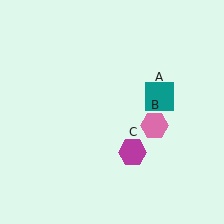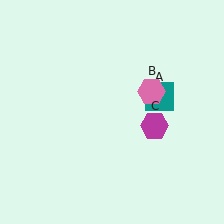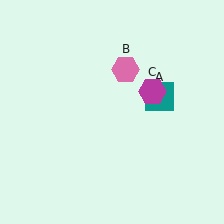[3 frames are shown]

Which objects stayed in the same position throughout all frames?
Teal square (object A) remained stationary.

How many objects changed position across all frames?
2 objects changed position: pink hexagon (object B), magenta hexagon (object C).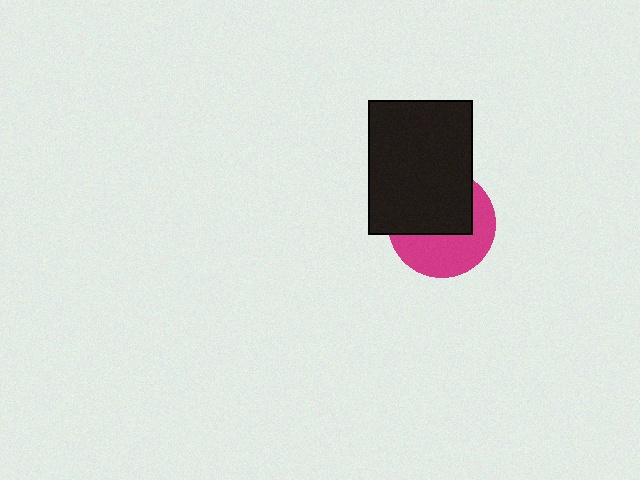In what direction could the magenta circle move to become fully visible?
The magenta circle could move down. That would shift it out from behind the black rectangle entirely.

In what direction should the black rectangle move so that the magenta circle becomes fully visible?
The black rectangle should move up. That is the shortest direction to clear the overlap and leave the magenta circle fully visible.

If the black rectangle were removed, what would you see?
You would see the complete magenta circle.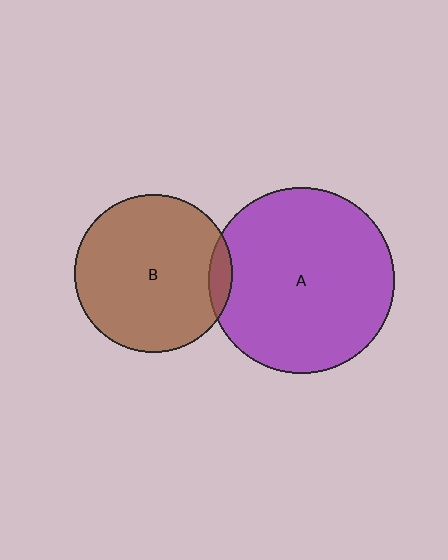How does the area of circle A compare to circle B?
Approximately 1.4 times.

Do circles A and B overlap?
Yes.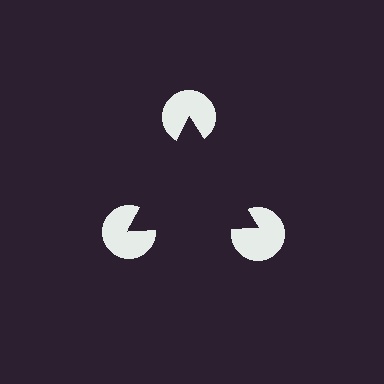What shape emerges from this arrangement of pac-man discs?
An illusory triangle — its edges are inferred from the aligned wedge cuts in the pac-man discs, not physically drawn.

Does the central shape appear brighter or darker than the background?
It typically appears slightly darker than the background, even though no actual brightness change is drawn.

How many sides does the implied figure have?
3 sides.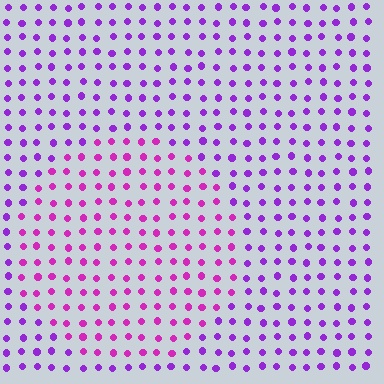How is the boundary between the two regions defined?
The boundary is defined purely by a slight shift in hue (about 31 degrees). Spacing, size, and orientation are identical on both sides.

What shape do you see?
I see a circle.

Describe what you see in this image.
The image is filled with small purple elements in a uniform arrangement. A circle-shaped region is visible where the elements are tinted to a slightly different hue, forming a subtle color boundary.